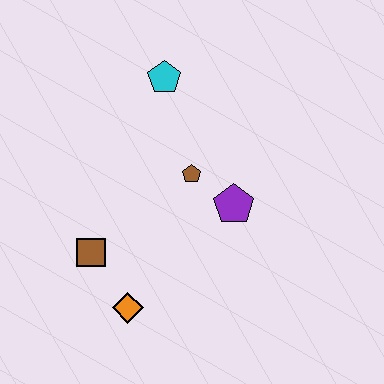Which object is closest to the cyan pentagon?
The brown pentagon is closest to the cyan pentagon.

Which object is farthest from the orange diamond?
The cyan pentagon is farthest from the orange diamond.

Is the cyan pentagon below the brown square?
No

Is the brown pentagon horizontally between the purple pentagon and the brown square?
Yes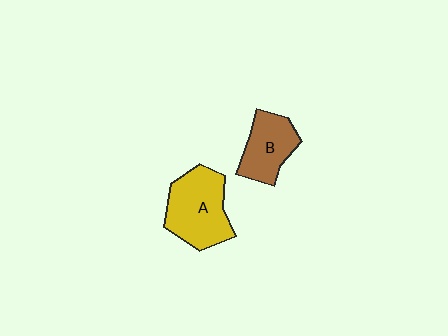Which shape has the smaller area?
Shape B (brown).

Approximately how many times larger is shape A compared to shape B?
Approximately 1.4 times.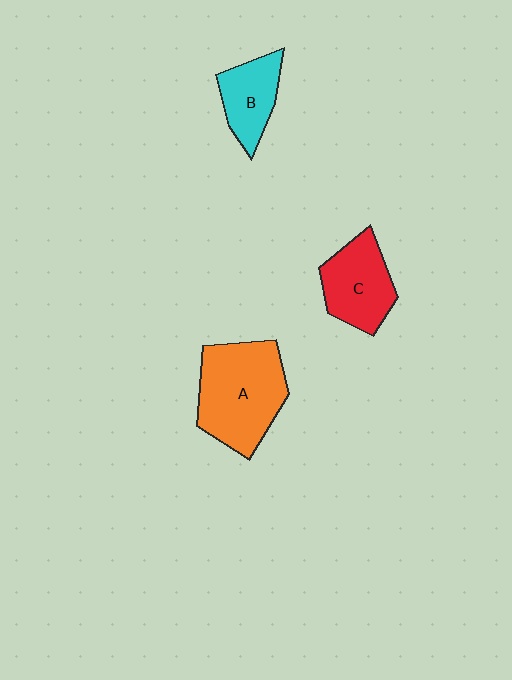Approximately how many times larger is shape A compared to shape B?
Approximately 1.9 times.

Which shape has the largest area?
Shape A (orange).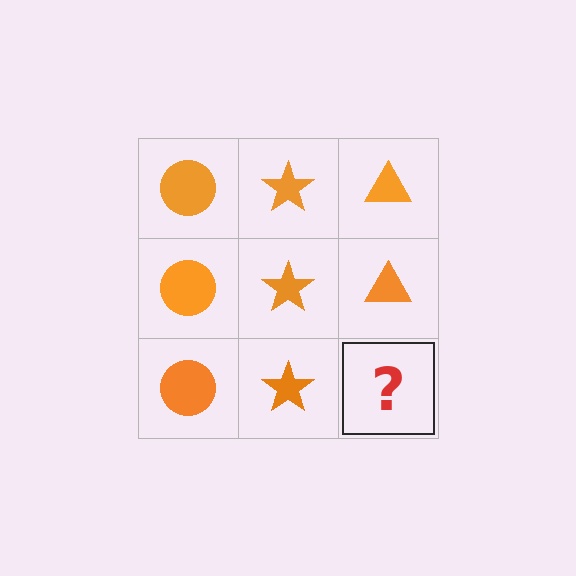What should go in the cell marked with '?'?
The missing cell should contain an orange triangle.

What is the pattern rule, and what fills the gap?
The rule is that each column has a consistent shape. The gap should be filled with an orange triangle.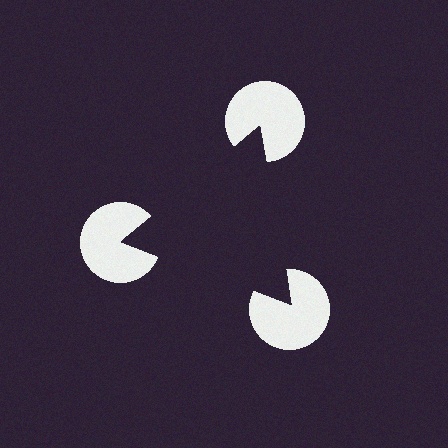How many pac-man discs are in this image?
There are 3 — one at each vertex of the illusory triangle.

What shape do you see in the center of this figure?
An illusory triangle — its edges are inferred from the aligned wedge cuts in the pac-man discs, not physically drawn.